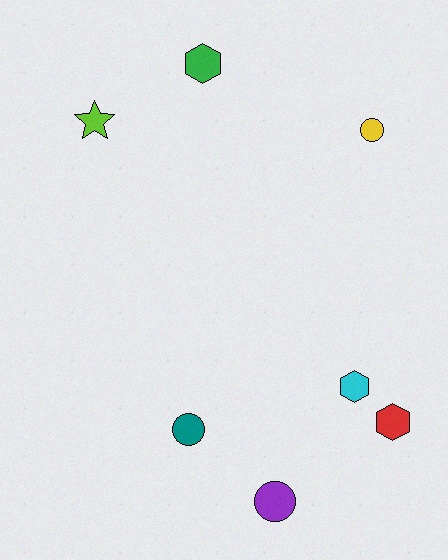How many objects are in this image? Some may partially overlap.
There are 7 objects.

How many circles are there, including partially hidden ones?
There are 3 circles.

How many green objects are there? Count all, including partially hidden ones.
There is 1 green object.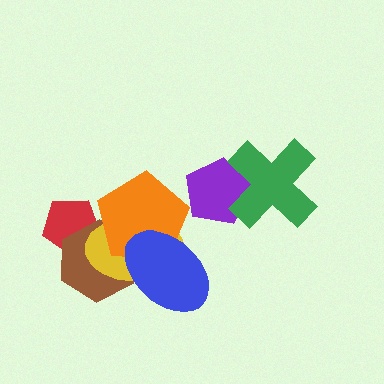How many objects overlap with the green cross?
1 object overlaps with the green cross.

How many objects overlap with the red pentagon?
2 objects overlap with the red pentagon.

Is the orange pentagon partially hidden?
Yes, it is partially covered by another shape.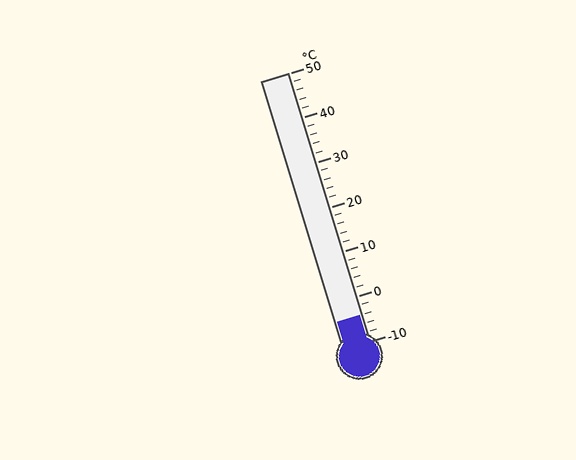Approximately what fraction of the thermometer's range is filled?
The thermometer is filled to approximately 10% of its range.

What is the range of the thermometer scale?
The thermometer scale ranges from -10°C to 50°C.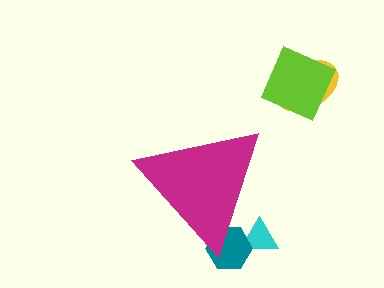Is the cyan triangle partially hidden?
Yes, the cyan triangle is partially hidden behind the magenta triangle.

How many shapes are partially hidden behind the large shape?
2 shapes are partially hidden.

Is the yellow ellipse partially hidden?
No, the yellow ellipse is fully visible.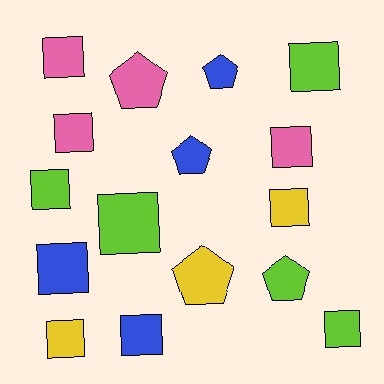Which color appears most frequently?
Lime, with 5 objects.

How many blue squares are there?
There are 2 blue squares.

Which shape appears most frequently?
Square, with 11 objects.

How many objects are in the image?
There are 16 objects.